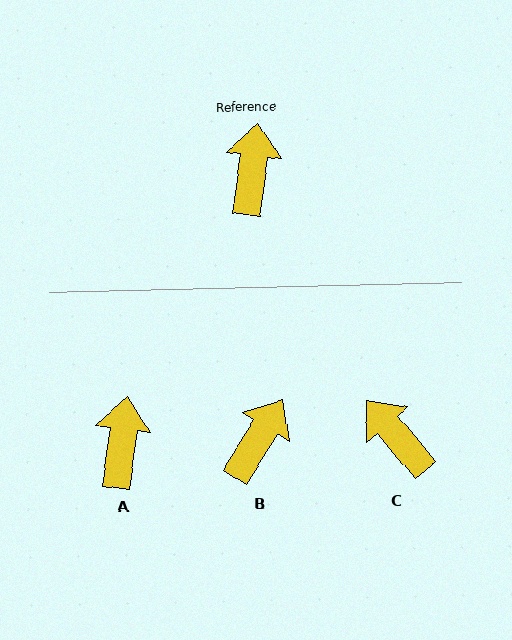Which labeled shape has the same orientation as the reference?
A.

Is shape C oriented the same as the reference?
No, it is off by about 48 degrees.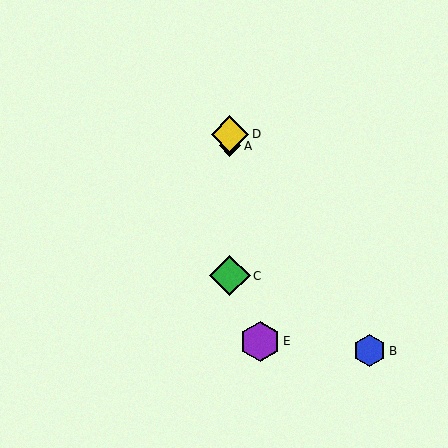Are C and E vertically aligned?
No, C is at x≈230 and E is at x≈260.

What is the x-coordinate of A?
Object A is at x≈230.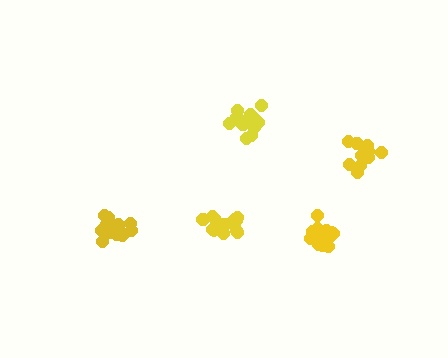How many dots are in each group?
Group 1: 17 dots, Group 2: 14 dots, Group 3: 16 dots, Group 4: 16 dots, Group 5: 12 dots (75 total).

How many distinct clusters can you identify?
There are 5 distinct clusters.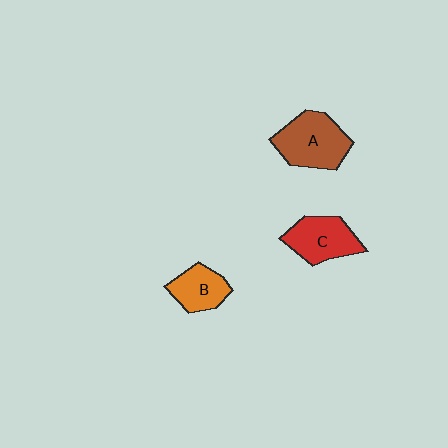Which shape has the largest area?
Shape A (brown).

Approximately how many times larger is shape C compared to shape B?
Approximately 1.3 times.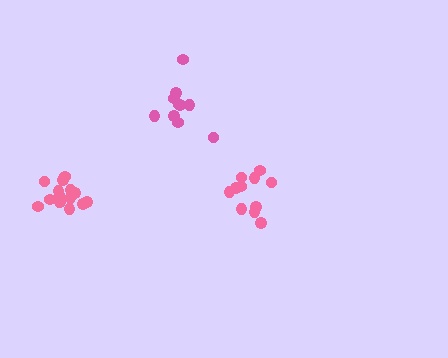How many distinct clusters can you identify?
There are 3 distinct clusters.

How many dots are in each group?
Group 1: 10 dots, Group 2: 11 dots, Group 3: 15 dots (36 total).